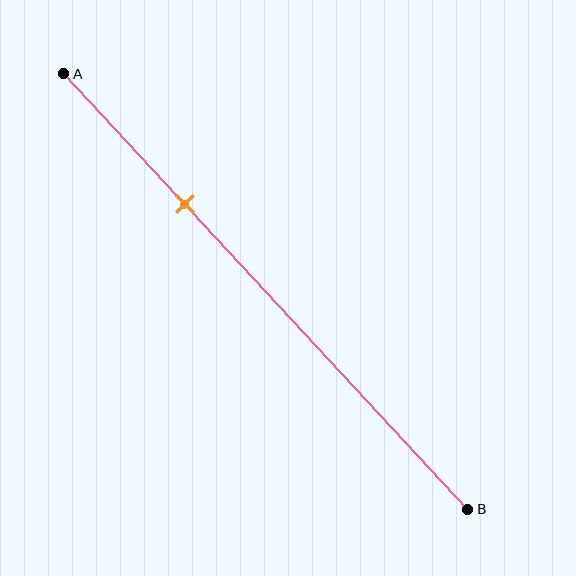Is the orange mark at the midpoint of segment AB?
No, the mark is at about 30% from A, not at the 50% midpoint.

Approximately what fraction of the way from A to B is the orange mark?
The orange mark is approximately 30% of the way from A to B.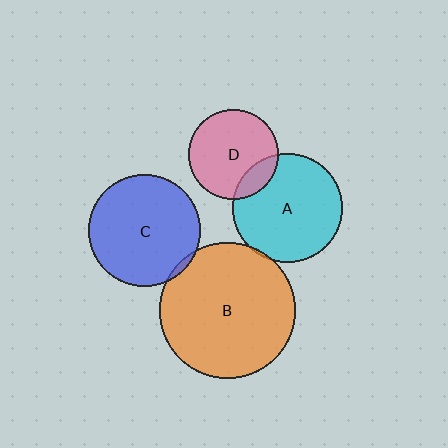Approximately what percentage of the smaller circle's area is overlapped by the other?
Approximately 15%.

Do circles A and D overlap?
Yes.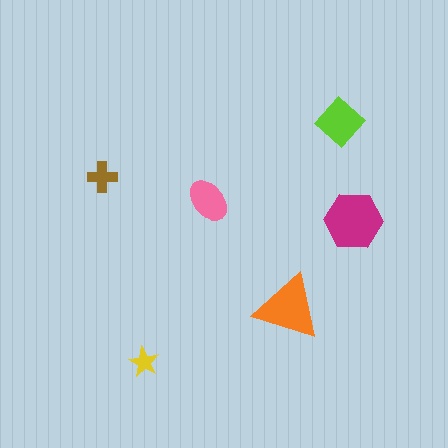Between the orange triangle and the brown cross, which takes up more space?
The orange triangle.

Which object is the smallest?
The yellow star.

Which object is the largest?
The magenta hexagon.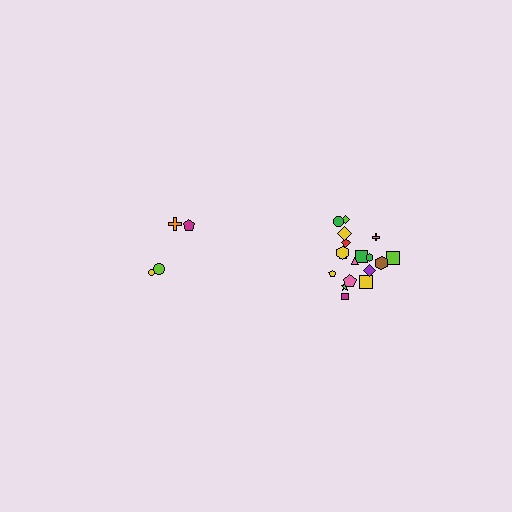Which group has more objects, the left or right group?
The right group.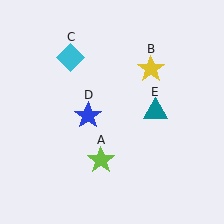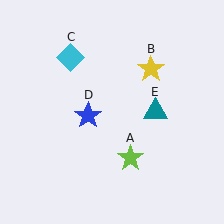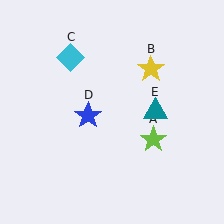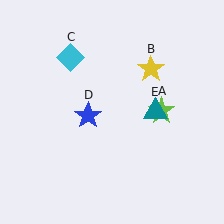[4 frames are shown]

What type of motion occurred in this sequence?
The lime star (object A) rotated counterclockwise around the center of the scene.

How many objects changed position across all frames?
1 object changed position: lime star (object A).